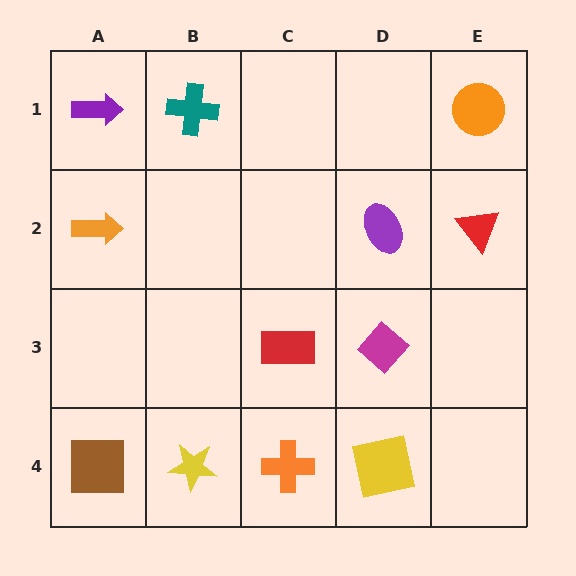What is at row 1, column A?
A purple arrow.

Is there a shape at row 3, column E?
No, that cell is empty.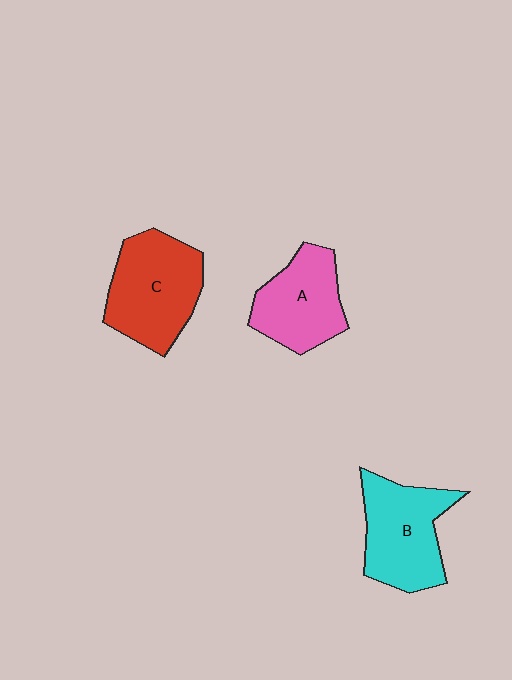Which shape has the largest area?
Shape C (red).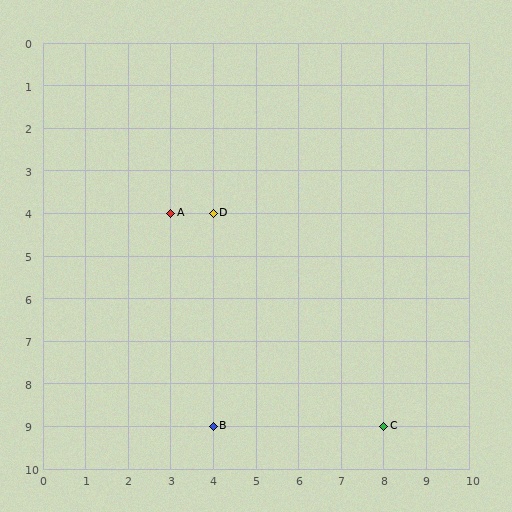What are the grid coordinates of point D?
Point D is at grid coordinates (4, 4).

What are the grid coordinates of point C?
Point C is at grid coordinates (8, 9).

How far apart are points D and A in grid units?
Points D and A are 1 column apart.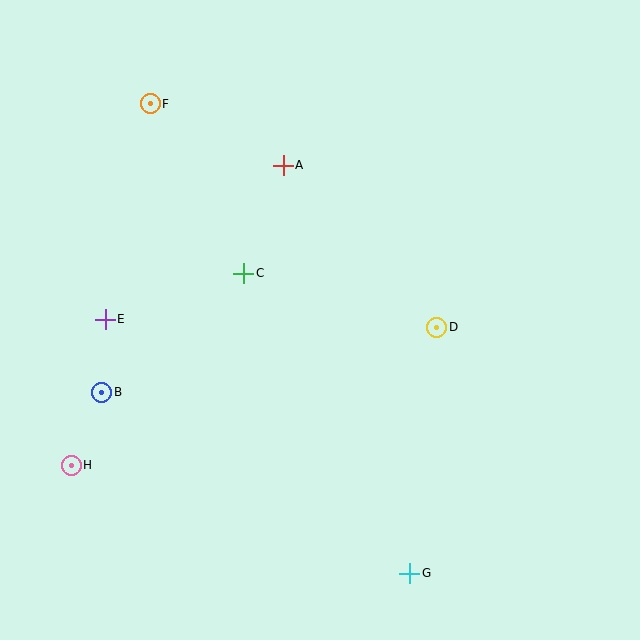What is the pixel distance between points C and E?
The distance between C and E is 146 pixels.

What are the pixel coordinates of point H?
Point H is at (71, 465).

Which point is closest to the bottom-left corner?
Point H is closest to the bottom-left corner.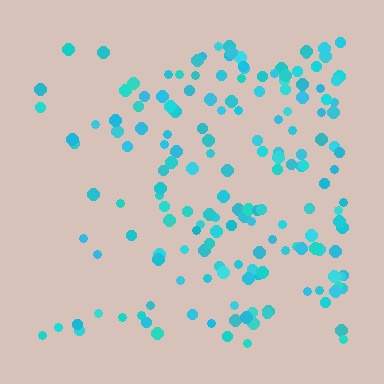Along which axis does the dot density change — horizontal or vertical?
Horizontal.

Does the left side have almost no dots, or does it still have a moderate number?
Still a moderate number, just noticeably fewer than the right.